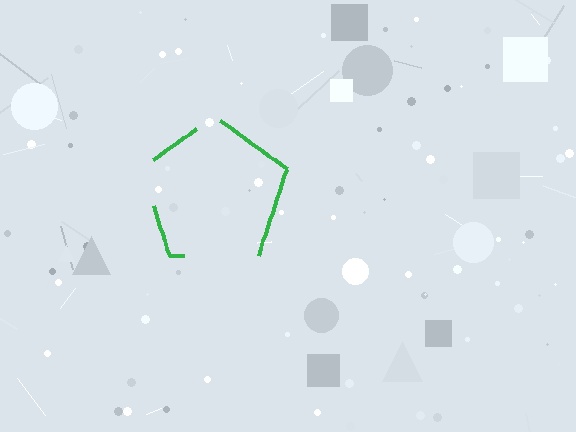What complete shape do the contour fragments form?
The contour fragments form a pentagon.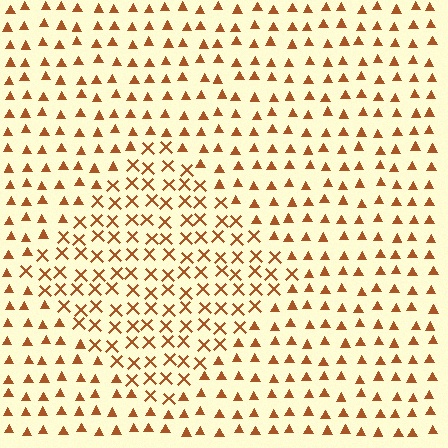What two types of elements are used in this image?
The image uses X marks inside the diamond region and triangles outside it.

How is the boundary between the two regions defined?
The boundary is defined by a change in element shape: X marks inside vs. triangles outside. All elements share the same color and spacing.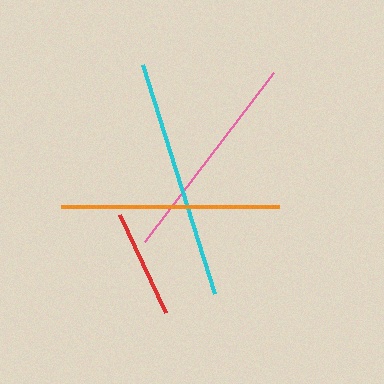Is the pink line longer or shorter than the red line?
The pink line is longer than the red line.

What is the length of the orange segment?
The orange segment is approximately 218 pixels long.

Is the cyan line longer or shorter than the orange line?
The cyan line is longer than the orange line.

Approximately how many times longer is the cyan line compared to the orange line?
The cyan line is approximately 1.1 times the length of the orange line.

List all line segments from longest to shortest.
From longest to shortest: cyan, orange, pink, red.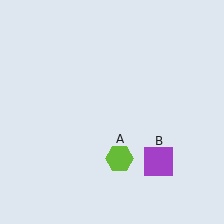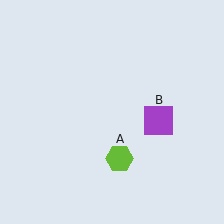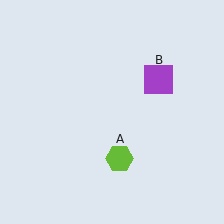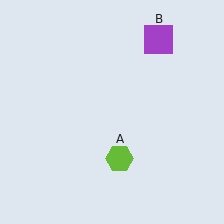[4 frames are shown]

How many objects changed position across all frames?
1 object changed position: purple square (object B).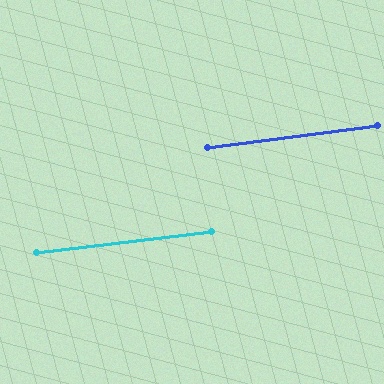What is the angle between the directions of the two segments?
Approximately 0 degrees.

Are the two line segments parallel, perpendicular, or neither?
Parallel — their directions differ by only 0.3°.